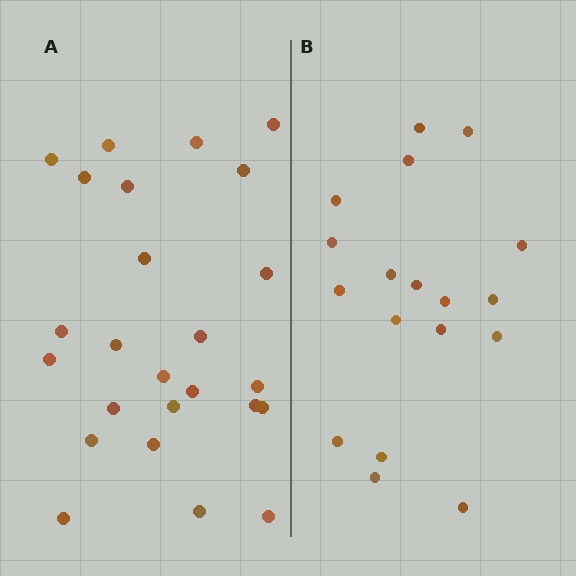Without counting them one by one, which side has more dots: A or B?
Region A (the left region) has more dots.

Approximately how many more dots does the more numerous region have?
Region A has roughly 8 or so more dots than region B.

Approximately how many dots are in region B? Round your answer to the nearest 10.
About 20 dots. (The exact count is 18, which rounds to 20.)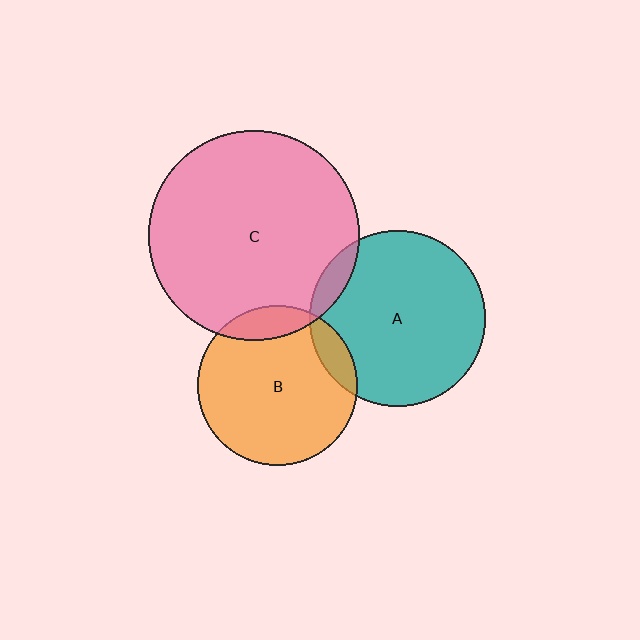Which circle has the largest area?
Circle C (pink).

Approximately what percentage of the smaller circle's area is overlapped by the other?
Approximately 10%.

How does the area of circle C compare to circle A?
Approximately 1.4 times.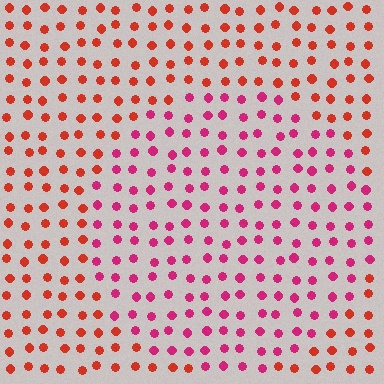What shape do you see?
I see a circle.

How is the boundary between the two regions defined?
The boundary is defined purely by a slight shift in hue (about 35 degrees). Spacing, size, and orientation are identical on both sides.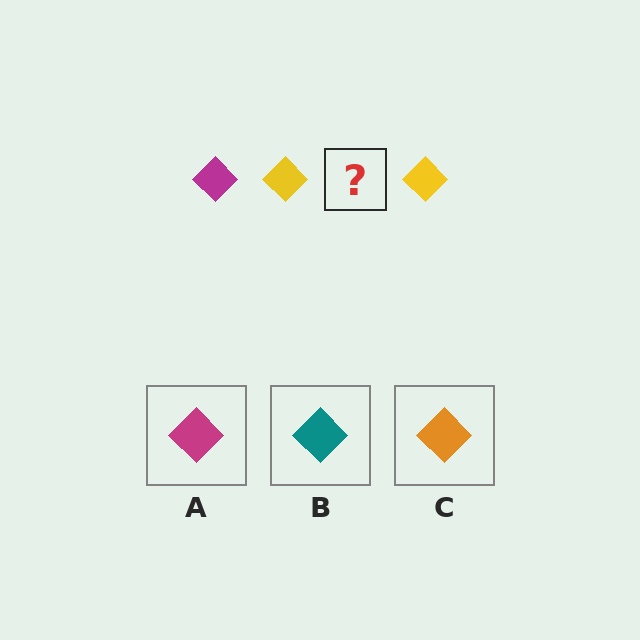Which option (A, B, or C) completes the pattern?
A.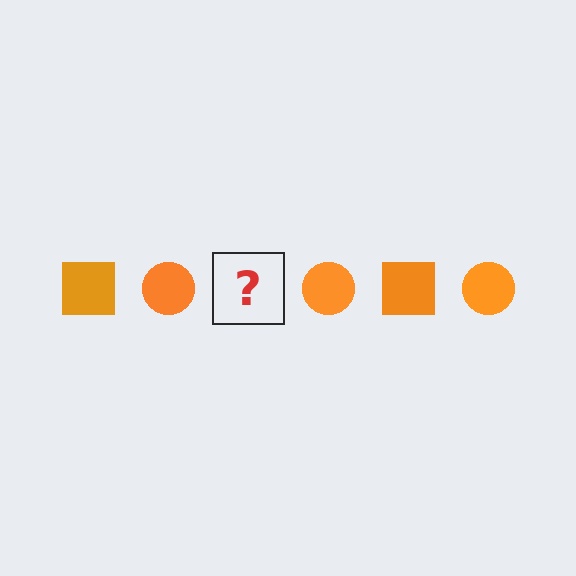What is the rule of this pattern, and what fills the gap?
The rule is that the pattern cycles through square, circle shapes in orange. The gap should be filled with an orange square.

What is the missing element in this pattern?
The missing element is an orange square.